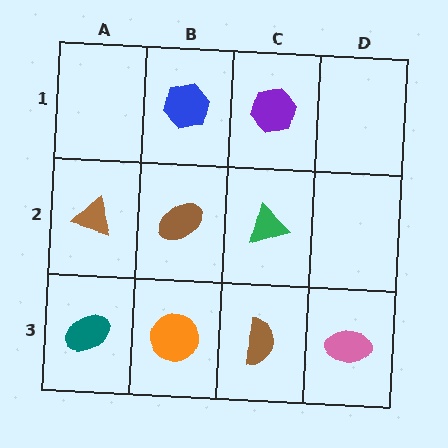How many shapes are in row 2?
3 shapes.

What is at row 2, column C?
A green triangle.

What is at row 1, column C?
A purple hexagon.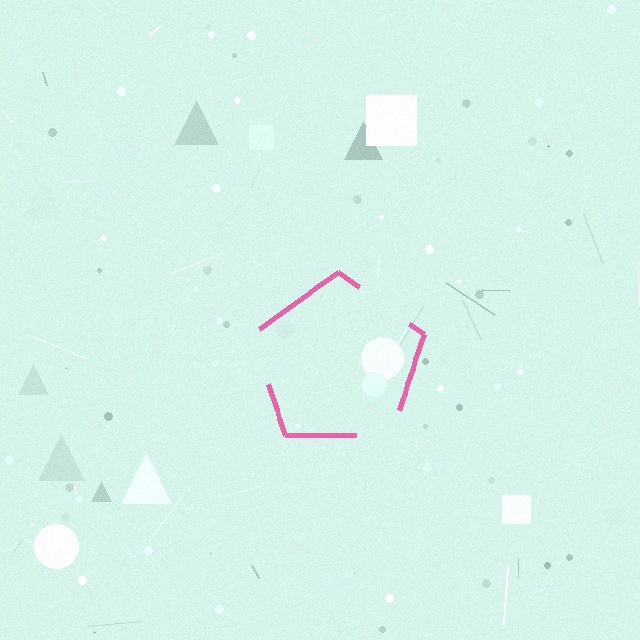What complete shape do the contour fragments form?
The contour fragments form a pentagon.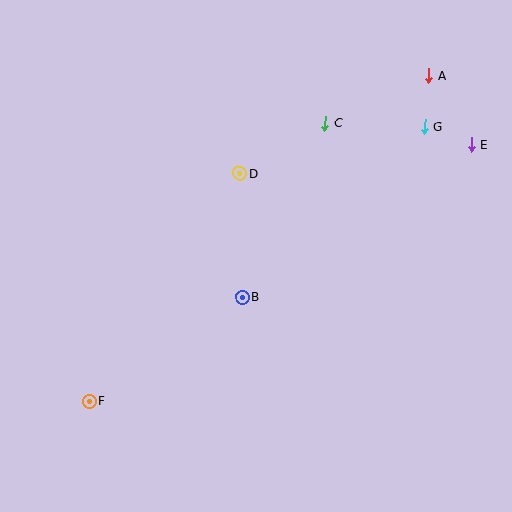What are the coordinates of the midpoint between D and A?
The midpoint between D and A is at (334, 125).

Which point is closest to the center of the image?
Point B at (242, 297) is closest to the center.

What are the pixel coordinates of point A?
Point A is at (429, 76).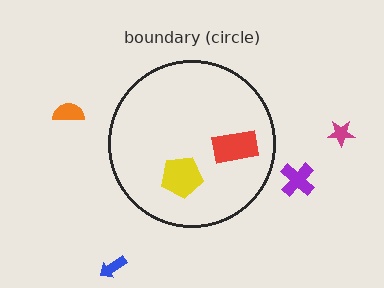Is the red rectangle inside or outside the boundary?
Inside.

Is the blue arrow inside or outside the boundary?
Outside.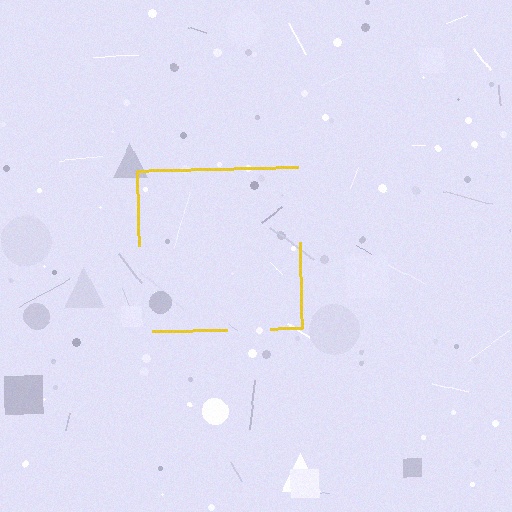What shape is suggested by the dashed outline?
The dashed outline suggests a square.